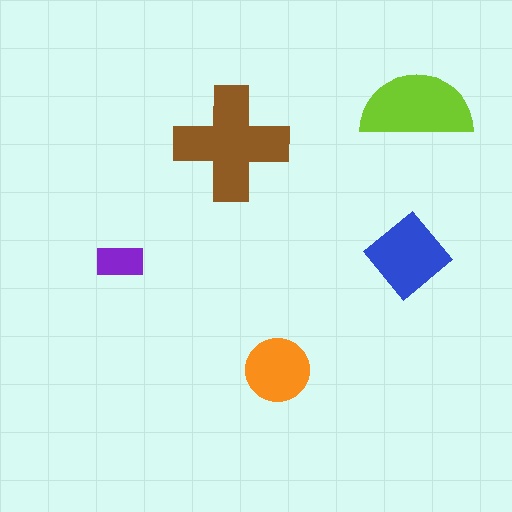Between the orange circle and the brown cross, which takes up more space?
The brown cross.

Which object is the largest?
The brown cross.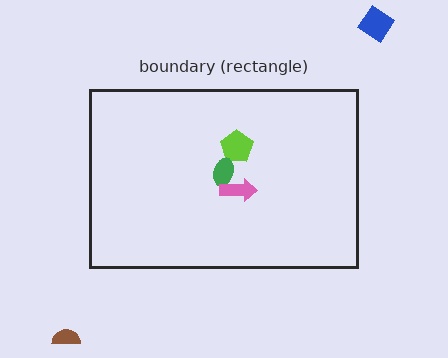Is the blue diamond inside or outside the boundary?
Outside.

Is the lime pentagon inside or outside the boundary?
Inside.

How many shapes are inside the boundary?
3 inside, 2 outside.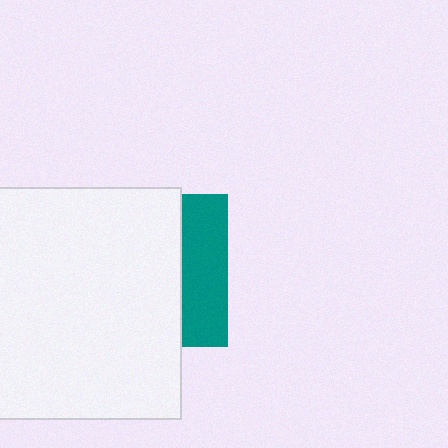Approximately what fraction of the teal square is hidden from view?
Roughly 70% of the teal square is hidden behind the white square.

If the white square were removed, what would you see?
You would see the complete teal square.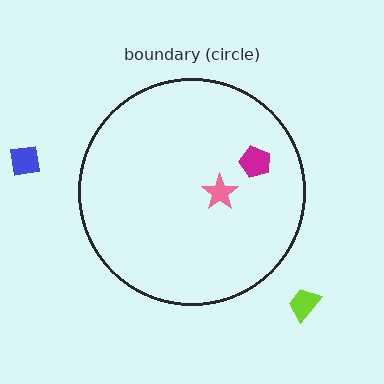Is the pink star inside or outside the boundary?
Inside.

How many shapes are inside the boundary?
2 inside, 2 outside.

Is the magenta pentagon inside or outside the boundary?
Inside.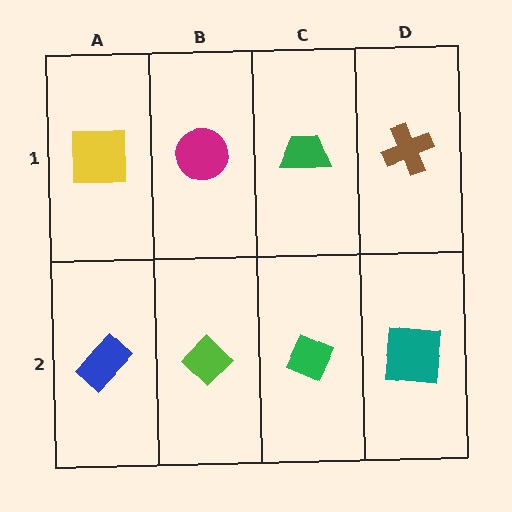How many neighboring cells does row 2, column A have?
2.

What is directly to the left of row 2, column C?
A lime diamond.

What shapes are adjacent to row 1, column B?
A lime diamond (row 2, column B), a yellow square (row 1, column A), a green trapezoid (row 1, column C).